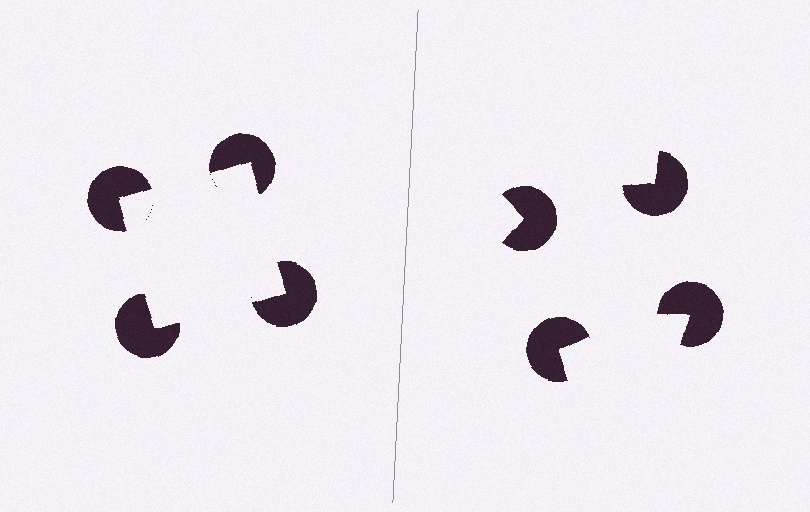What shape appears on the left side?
An illusory square.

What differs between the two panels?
The pac-man discs are positioned identically on both sides; only the wedge orientations differ. On the left they align to a square; on the right they are misaligned.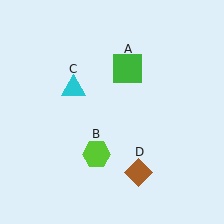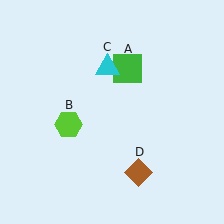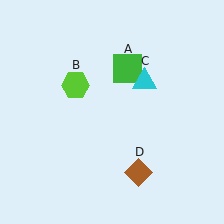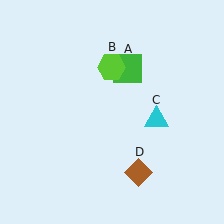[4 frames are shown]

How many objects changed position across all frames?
2 objects changed position: lime hexagon (object B), cyan triangle (object C).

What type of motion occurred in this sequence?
The lime hexagon (object B), cyan triangle (object C) rotated clockwise around the center of the scene.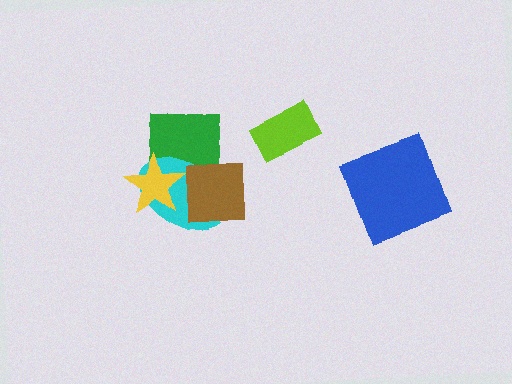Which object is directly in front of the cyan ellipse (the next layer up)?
The yellow star is directly in front of the cyan ellipse.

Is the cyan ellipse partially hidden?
Yes, it is partially covered by another shape.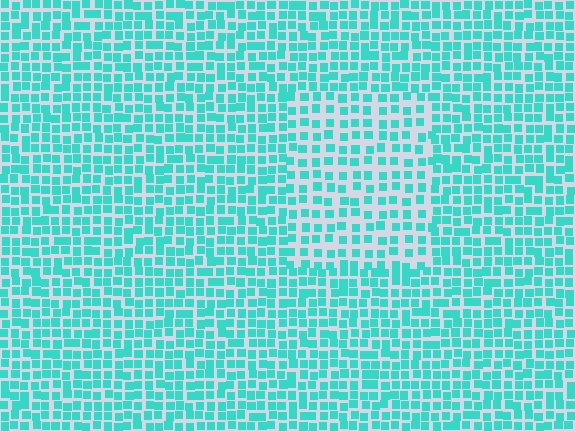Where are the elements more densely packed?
The elements are more densely packed outside the rectangle boundary.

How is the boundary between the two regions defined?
The boundary is defined by a change in element density (approximately 1.6x ratio). All elements are the same color, size, and shape.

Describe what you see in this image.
The image contains small cyan elements arranged at two different densities. A rectangle-shaped region is visible where the elements are less densely packed than the surrounding area.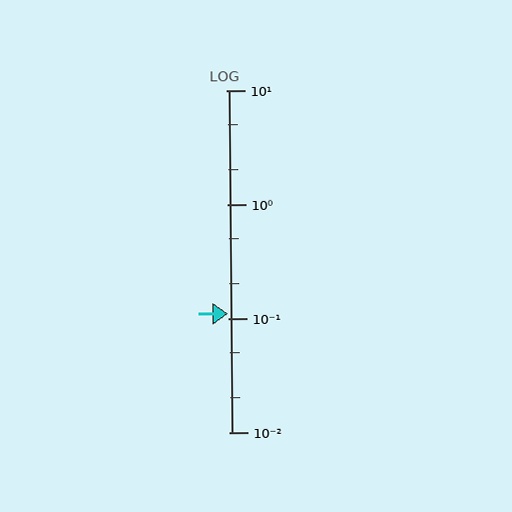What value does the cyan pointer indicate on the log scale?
The pointer indicates approximately 0.11.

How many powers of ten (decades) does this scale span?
The scale spans 3 decades, from 0.01 to 10.